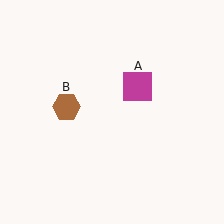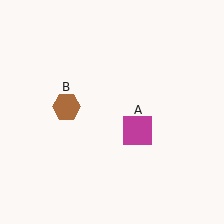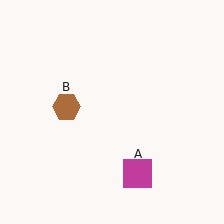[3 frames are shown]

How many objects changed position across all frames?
1 object changed position: magenta square (object A).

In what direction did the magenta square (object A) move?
The magenta square (object A) moved down.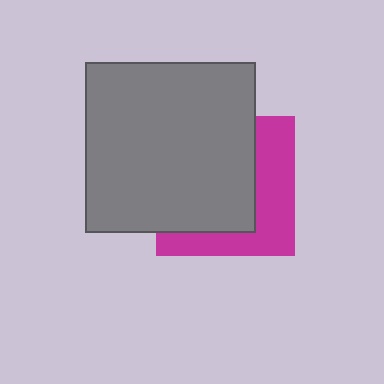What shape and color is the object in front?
The object in front is a gray square.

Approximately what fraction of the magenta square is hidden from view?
Roughly 60% of the magenta square is hidden behind the gray square.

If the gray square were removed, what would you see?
You would see the complete magenta square.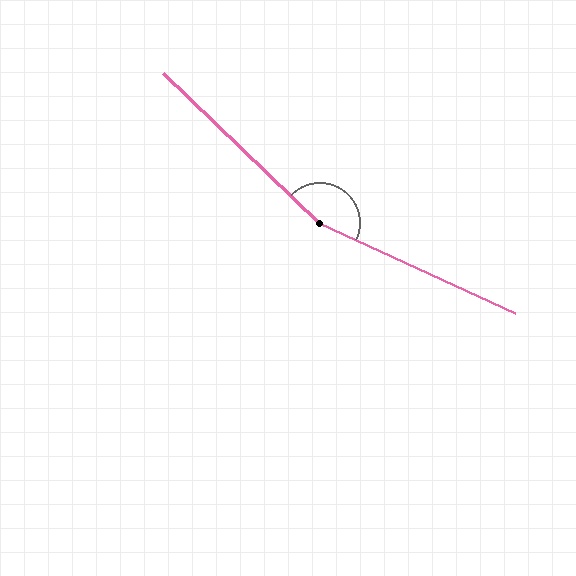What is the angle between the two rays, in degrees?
Approximately 161 degrees.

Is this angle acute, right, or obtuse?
It is obtuse.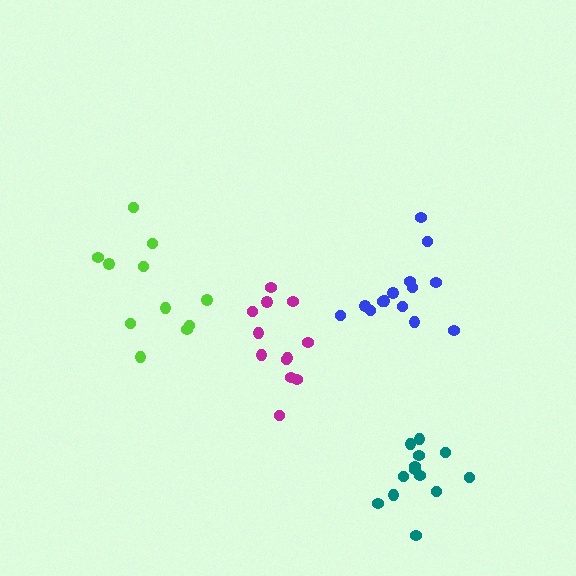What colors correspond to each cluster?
The clusters are colored: teal, magenta, blue, lime.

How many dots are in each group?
Group 1: 13 dots, Group 2: 12 dots, Group 3: 14 dots, Group 4: 11 dots (50 total).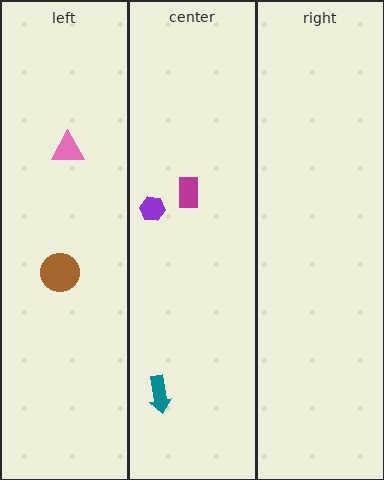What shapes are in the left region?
The brown circle, the pink triangle.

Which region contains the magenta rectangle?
The center region.